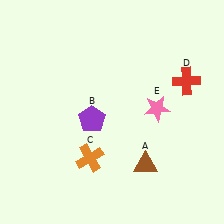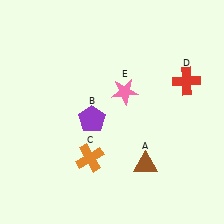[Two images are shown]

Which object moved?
The pink star (E) moved left.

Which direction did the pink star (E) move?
The pink star (E) moved left.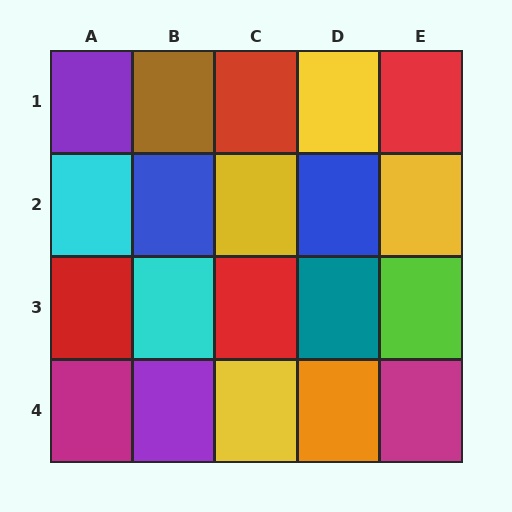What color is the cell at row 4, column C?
Yellow.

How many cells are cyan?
2 cells are cyan.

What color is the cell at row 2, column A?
Cyan.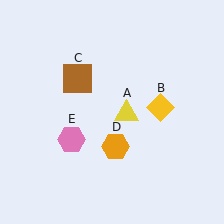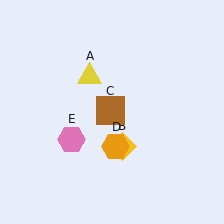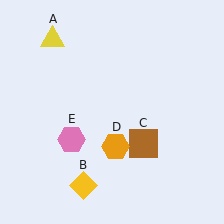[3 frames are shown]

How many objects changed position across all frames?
3 objects changed position: yellow triangle (object A), yellow diamond (object B), brown square (object C).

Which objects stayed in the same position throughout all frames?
Orange hexagon (object D) and pink hexagon (object E) remained stationary.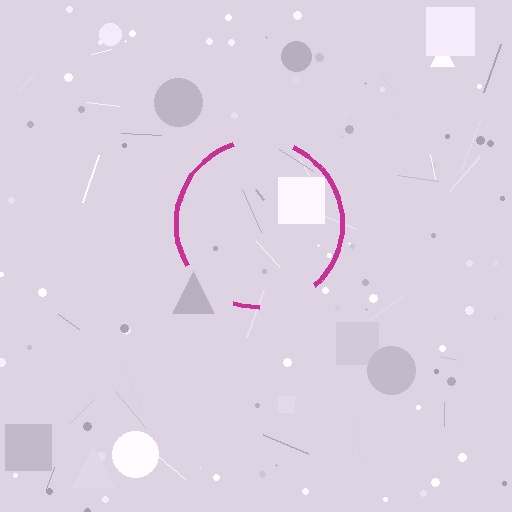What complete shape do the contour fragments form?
The contour fragments form a circle.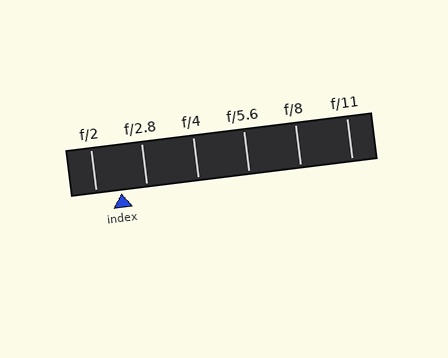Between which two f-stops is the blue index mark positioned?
The index mark is between f/2 and f/2.8.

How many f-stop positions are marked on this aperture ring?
There are 6 f-stop positions marked.